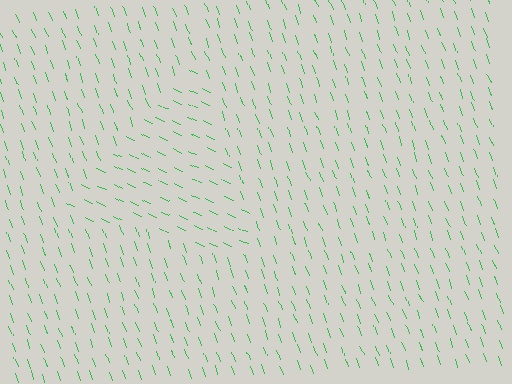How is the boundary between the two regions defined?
The boundary is defined purely by a change in line orientation (approximately 45 degrees difference). All lines are the same color and thickness.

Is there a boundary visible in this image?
Yes, there is a texture boundary formed by a change in line orientation.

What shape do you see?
I see a triangle.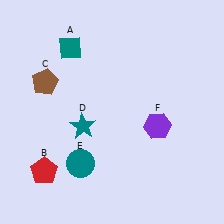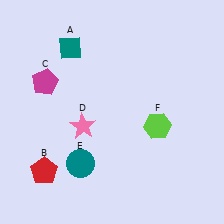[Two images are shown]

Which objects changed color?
C changed from brown to magenta. D changed from teal to pink. F changed from purple to lime.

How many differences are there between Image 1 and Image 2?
There are 3 differences between the two images.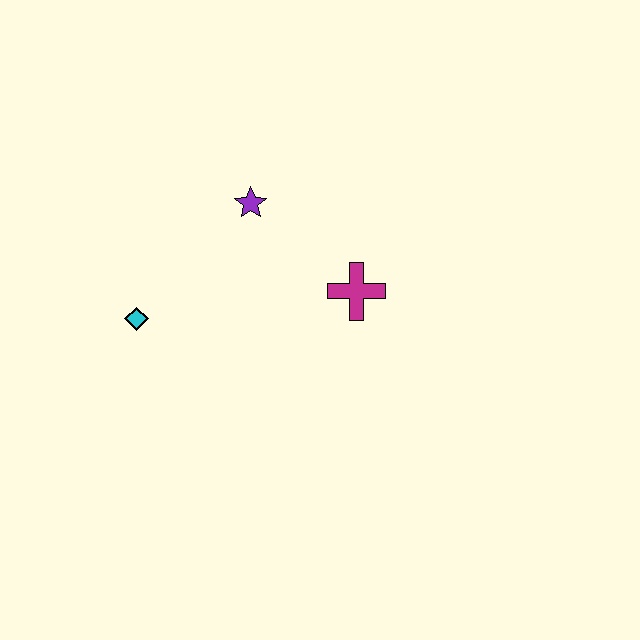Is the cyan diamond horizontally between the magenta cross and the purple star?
No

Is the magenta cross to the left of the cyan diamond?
No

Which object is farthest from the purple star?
The cyan diamond is farthest from the purple star.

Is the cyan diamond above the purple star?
No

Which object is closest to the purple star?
The magenta cross is closest to the purple star.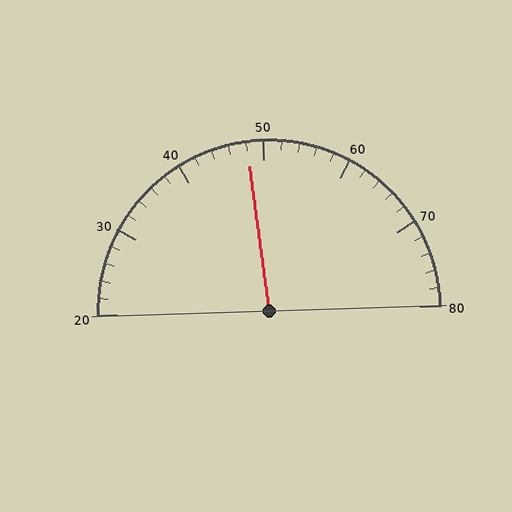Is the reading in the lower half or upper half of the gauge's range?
The reading is in the lower half of the range (20 to 80).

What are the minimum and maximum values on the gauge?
The gauge ranges from 20 to 80.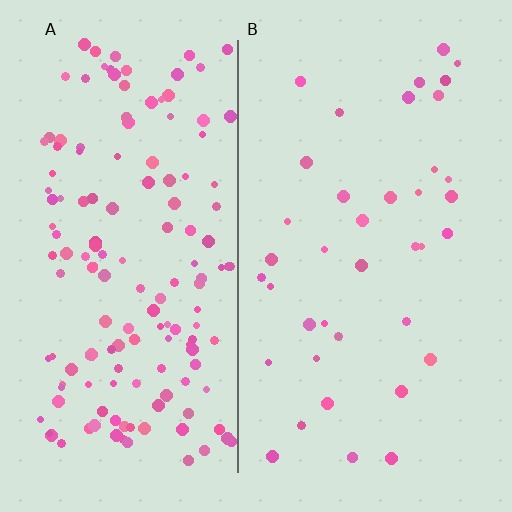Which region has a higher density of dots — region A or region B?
A (the left).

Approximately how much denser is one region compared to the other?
Approximately 3.9× — region A over region B.